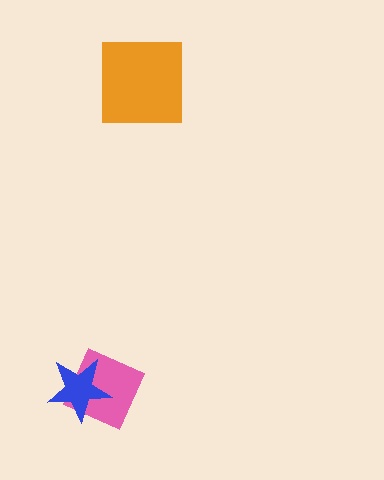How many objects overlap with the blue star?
1 object overlaps with the blue star.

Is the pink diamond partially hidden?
Yes, it is partially covered by another shape.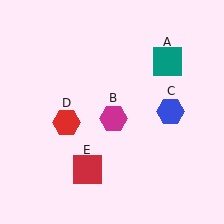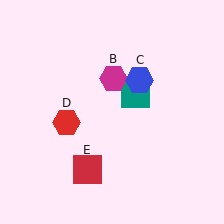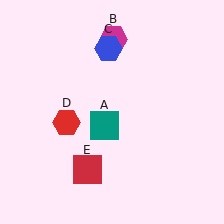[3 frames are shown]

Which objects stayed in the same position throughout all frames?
Red hexagon (object D) and red square (object E) remained stationary.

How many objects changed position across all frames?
3 objects changed position: teal square (object A), magenta hexagon (object B), blue hexagon (object C).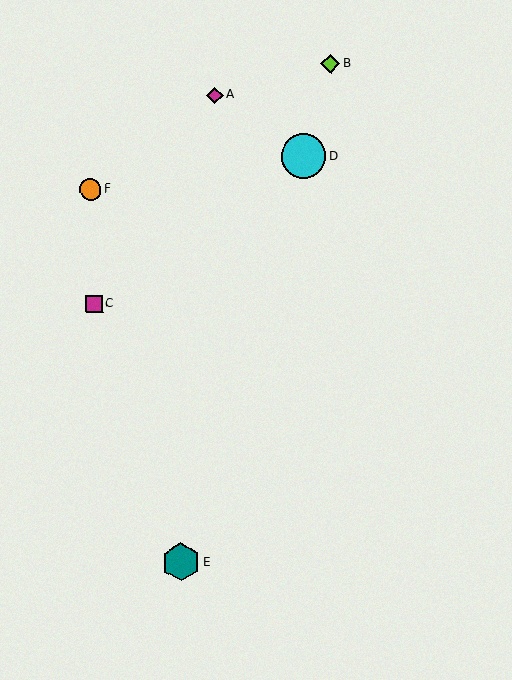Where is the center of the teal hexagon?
The center of the teal hexagon is at (181, 562).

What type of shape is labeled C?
Shape C is a magenta square.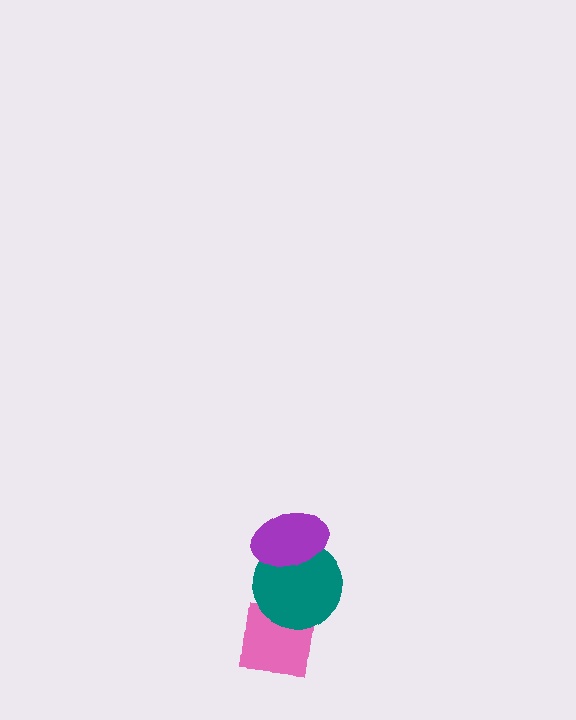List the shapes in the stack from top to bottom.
From top to bottom: the purple ellipse, the teal circle, the pink square.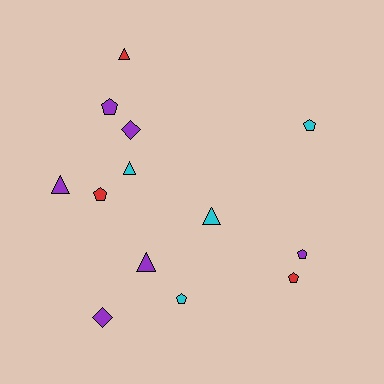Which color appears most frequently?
Purple, with 6 objects.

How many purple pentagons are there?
There are 2 purple pentagons.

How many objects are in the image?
There are 13 objects.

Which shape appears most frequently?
Pentagon, with 6 objects.